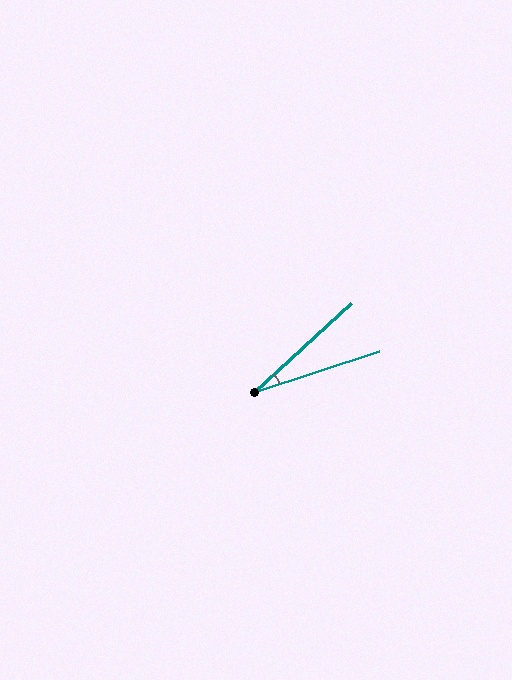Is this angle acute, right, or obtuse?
It is acute.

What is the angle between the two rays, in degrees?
Approximately 25 degrees.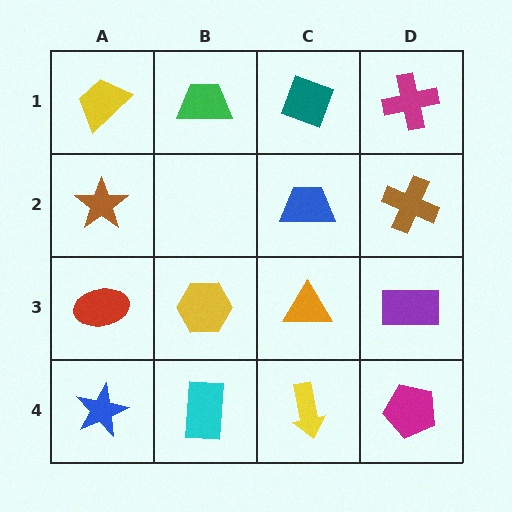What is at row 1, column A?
A yellow trapezoid.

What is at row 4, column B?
A cyan rectangle.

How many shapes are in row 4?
4 shapes.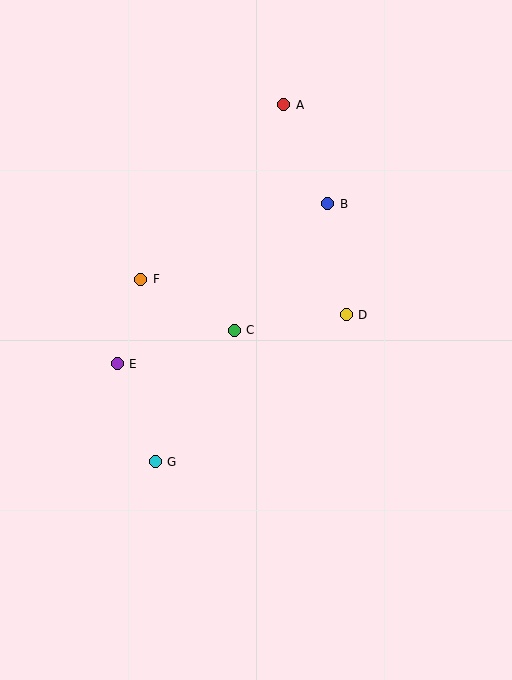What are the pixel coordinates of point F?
Point F is at (141, 279).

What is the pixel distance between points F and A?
The distance between F and A is 226 pixels.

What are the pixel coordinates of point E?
Point E is at (117, 364).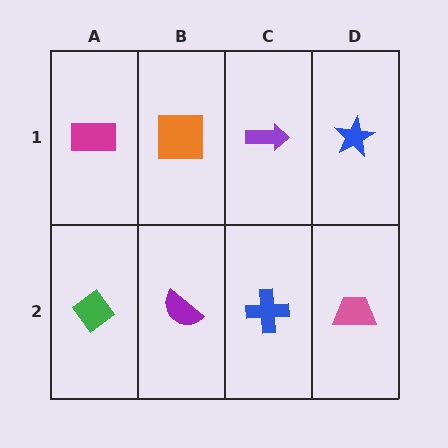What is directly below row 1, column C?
A blue cross.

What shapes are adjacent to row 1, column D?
A pink trapezoid (row 2, column D), a purple arrow (row 1, column C).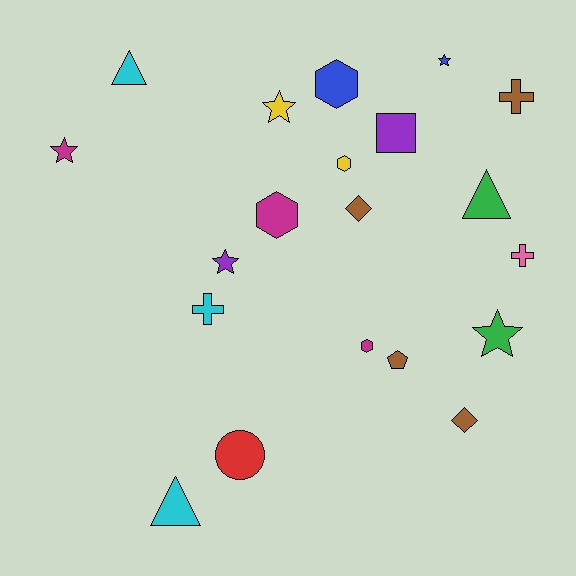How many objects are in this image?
There are 20 objects.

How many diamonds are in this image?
There are 2 diamonds.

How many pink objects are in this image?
There is 1 pink object.